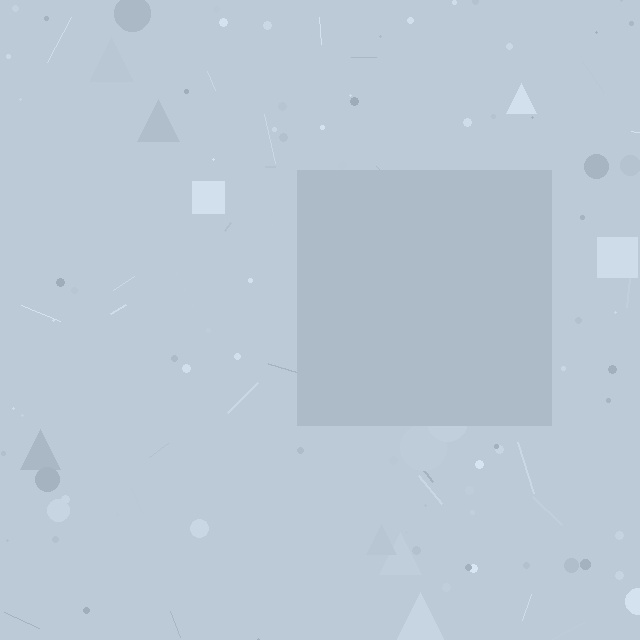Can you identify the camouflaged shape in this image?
The camouflaged shape is a square.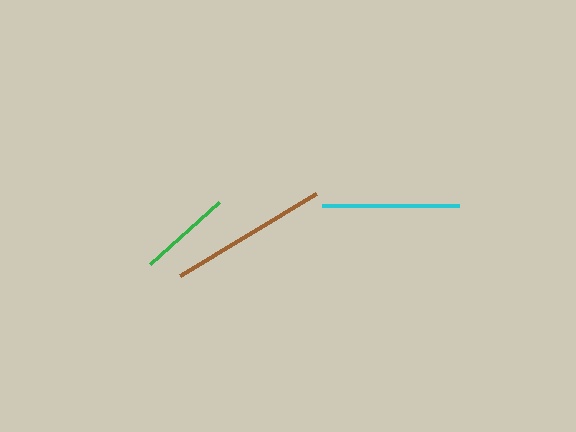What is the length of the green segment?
The green segment is approximately 93 pixels long.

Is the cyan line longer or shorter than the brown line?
The brown line is longer than the cyan line.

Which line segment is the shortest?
The green line is the shortest at approximately 93 pixels.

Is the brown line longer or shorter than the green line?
The brown line is longer than the green line.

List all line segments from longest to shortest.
From longest to shortest: brown, cyan, green.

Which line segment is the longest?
The brown line is the longest at approximately 159 pixels.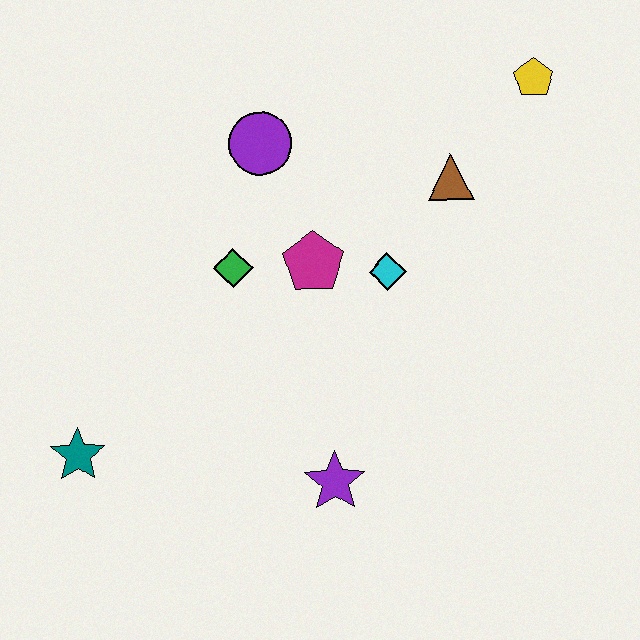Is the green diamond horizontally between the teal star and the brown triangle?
Yes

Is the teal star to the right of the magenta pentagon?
No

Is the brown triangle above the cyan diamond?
Yes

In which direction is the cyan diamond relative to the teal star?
The cyan diamond is to the right of the teal star.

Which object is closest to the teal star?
The green diamond is closest to the teal star.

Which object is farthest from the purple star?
The yellow pentagon is farthest from the purple star.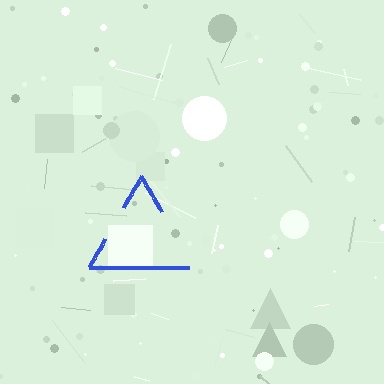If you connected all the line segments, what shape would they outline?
They would outline a triangle.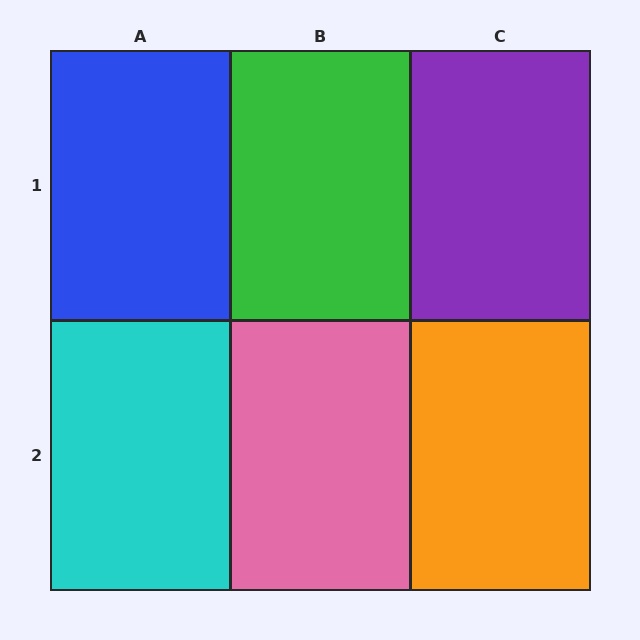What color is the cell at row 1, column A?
Blue.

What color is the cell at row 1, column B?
Green.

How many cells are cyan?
1 cell is cyan.